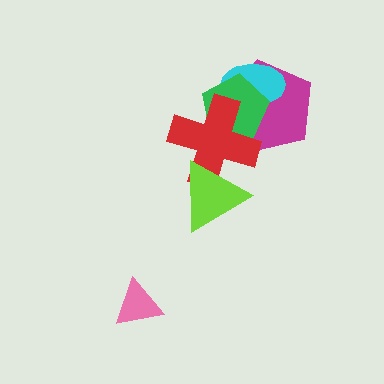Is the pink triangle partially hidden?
No, no other shape covers it.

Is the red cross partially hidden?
Yes, it is partially covered by another shape.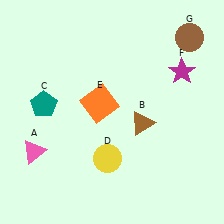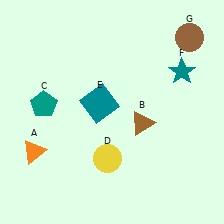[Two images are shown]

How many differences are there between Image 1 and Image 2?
There are 3 differences between the two images.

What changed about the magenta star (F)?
In Image 1, F is magenta. In Image 2, it changed to teal.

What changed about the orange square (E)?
In Image 1, E is orange. In Image 2, it changed to teal.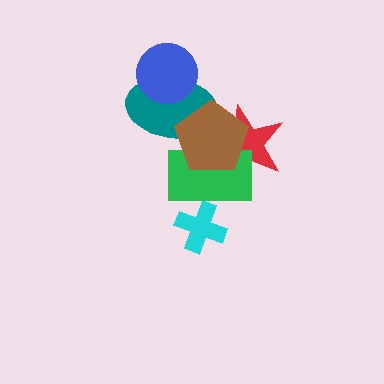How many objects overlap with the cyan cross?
1 object overlaps with the cyan cross.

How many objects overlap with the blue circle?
1 object overlaps with the blue circle.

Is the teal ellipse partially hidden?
Yes, it is partially covered by another shape.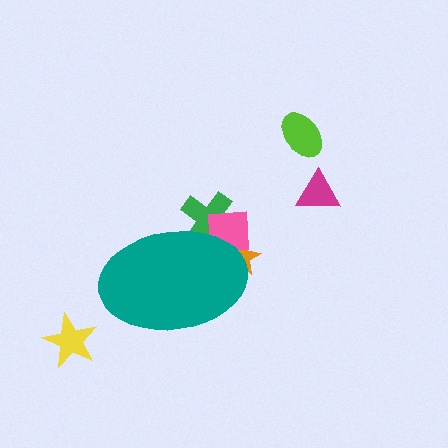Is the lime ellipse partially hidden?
No, the lime ellipse is fully visible.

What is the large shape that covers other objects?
A teal ellipse.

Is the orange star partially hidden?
Yes, the orange star is partially hidden behind the teal ellipse.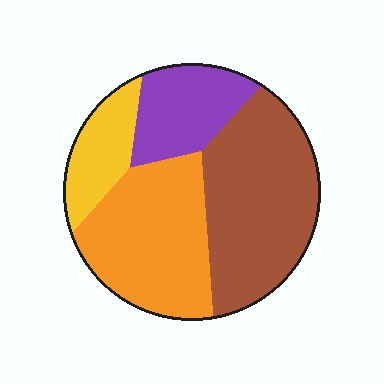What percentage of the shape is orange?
Orange covers 32% of the shape.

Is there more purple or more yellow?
Purple.